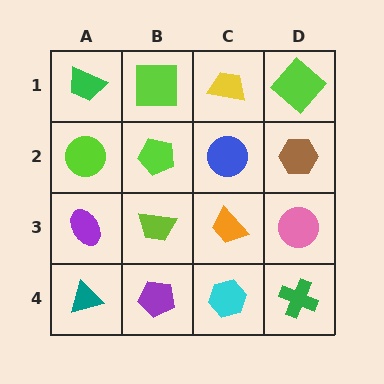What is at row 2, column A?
A lime circle.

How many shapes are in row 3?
4 shapes.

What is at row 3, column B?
A lime trapezoid.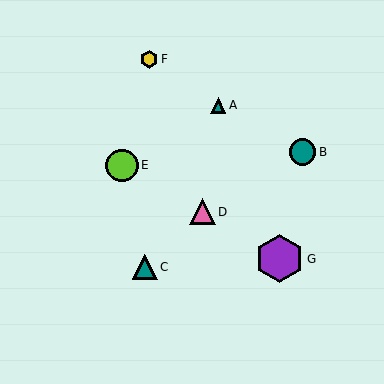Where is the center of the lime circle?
The center of the lime circle is at (122, 165).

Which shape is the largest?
The purple hexagon (labeled G) is the largest.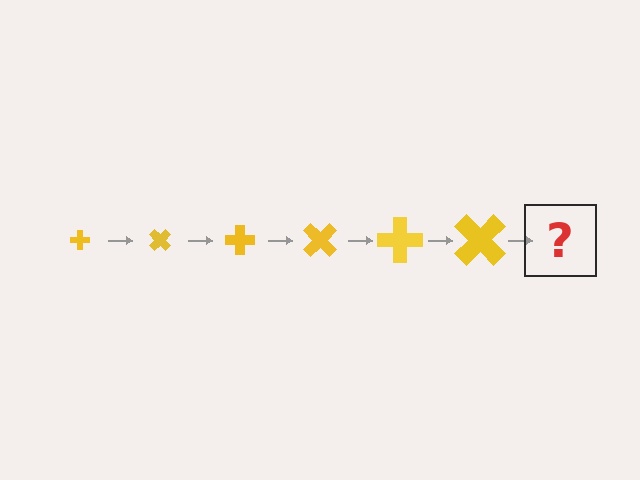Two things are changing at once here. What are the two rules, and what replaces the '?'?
The two rules are that the cross grows larger each step and it rotates 45 degrees each step. The '?' should be a cross, larger than the previous one and rotated 270 degrees from the start.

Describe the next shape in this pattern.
It should be a cross, larger than the previous one and rotated 270 degrees from the start.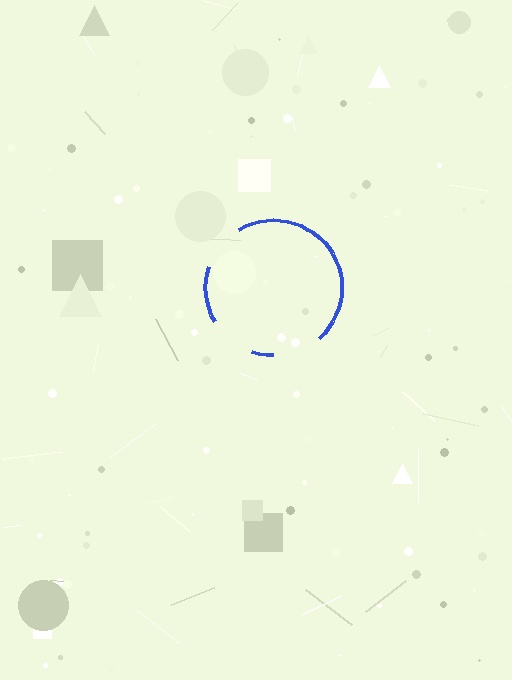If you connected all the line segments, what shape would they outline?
They would outline a circle.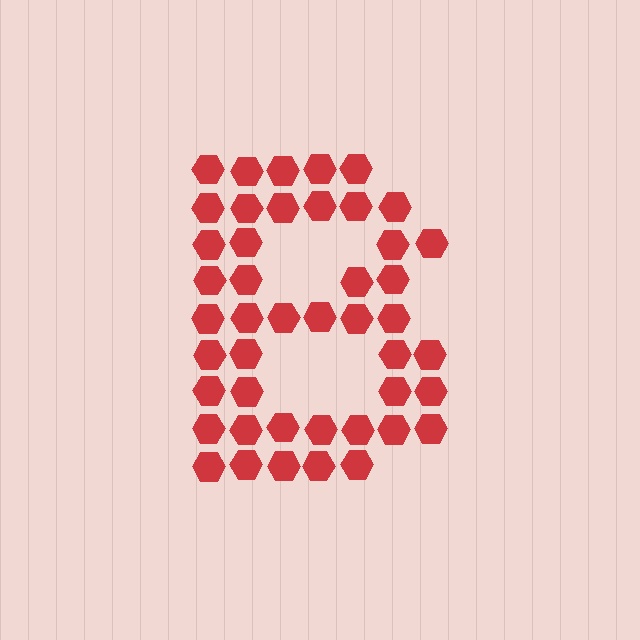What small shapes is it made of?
It is made of small hexagons.